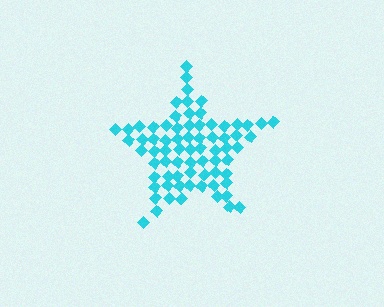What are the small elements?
The small elements are diamonds.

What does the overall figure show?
The overall figure shows a star.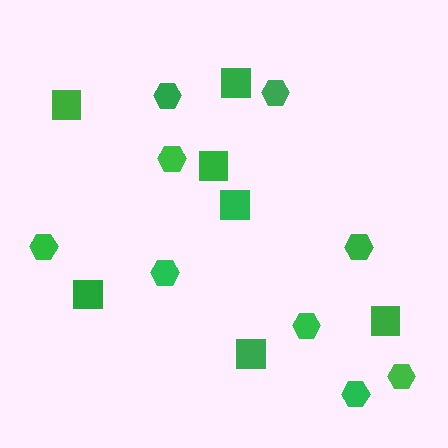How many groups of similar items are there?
There are 2 groups: one group of squares (7) and one group of hexagons (9).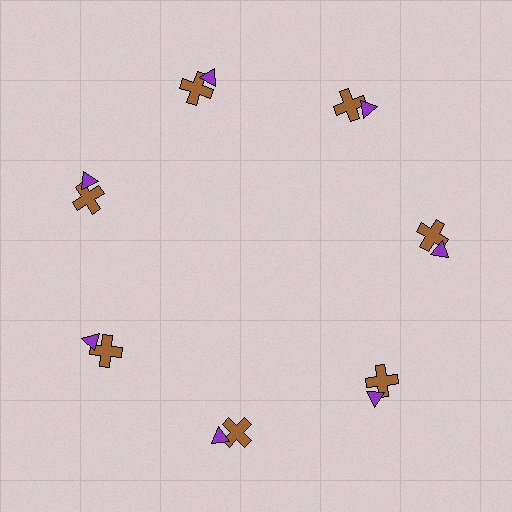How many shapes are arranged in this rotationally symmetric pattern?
There are 14 shapes, arranged in 7 groups of 2.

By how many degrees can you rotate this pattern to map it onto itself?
The pattern maps onto itself every 51 degrees of rotation.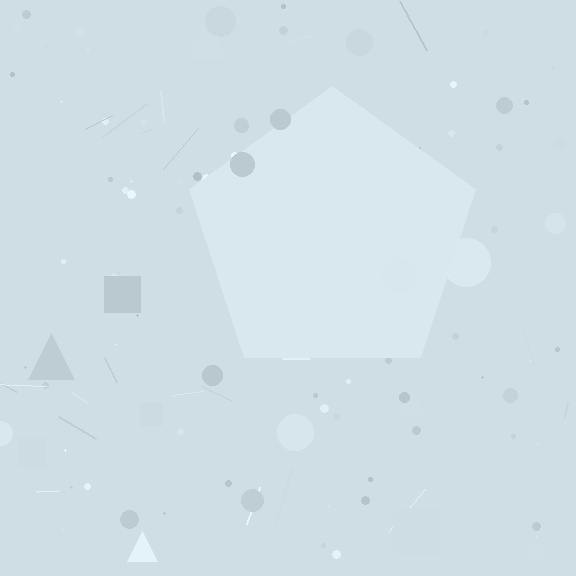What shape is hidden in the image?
A pentagon is hidden in the image.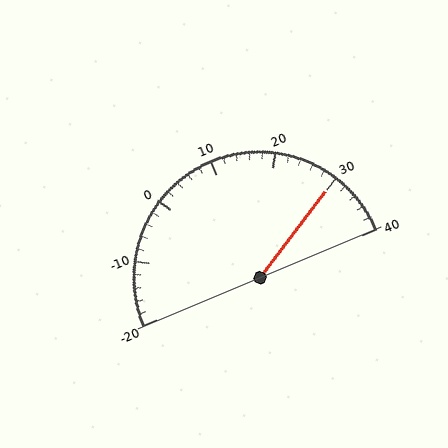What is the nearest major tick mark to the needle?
The nearest major tick mark is 30.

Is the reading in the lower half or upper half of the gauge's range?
The reading is in the upper half of the range (-20 to 40).